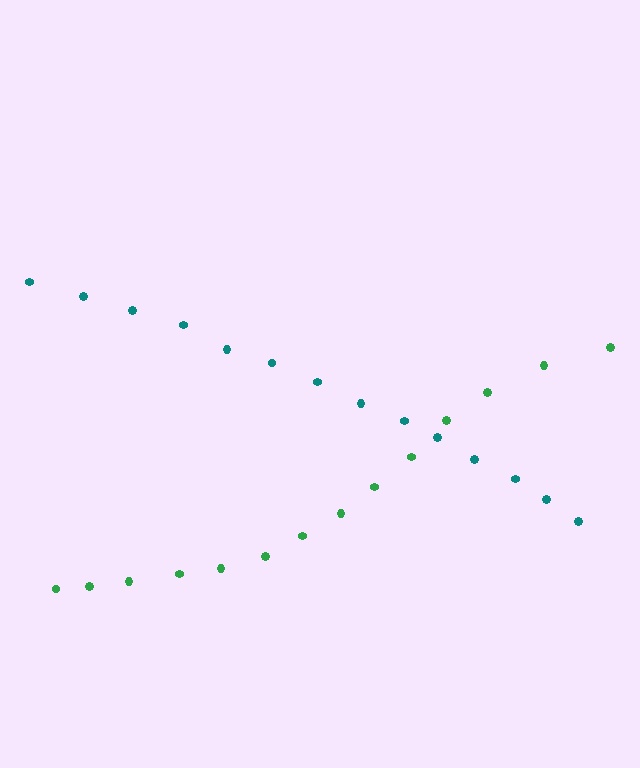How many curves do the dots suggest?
There are 2 distinct paths.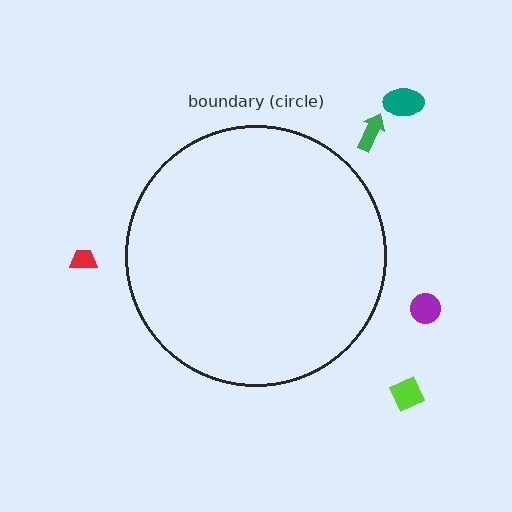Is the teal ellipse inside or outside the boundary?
Outside.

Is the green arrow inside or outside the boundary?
Outside.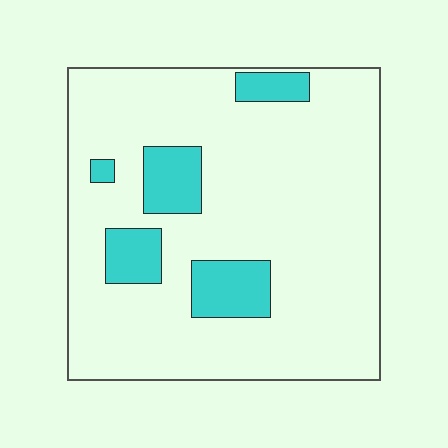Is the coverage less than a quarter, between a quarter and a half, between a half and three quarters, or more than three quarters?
Less than a quarter.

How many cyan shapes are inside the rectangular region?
5.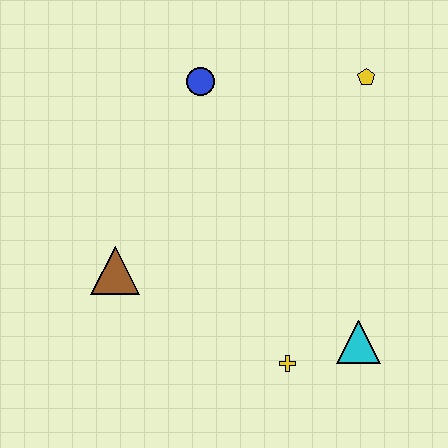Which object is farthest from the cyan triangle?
The blue circle is farthest from the cyan triangle.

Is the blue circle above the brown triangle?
Yes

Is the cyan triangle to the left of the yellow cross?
No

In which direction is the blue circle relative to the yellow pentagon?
The blue circle is to the left of the yellow pentagon.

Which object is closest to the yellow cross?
The cyan triangle is closest to the yellow cross.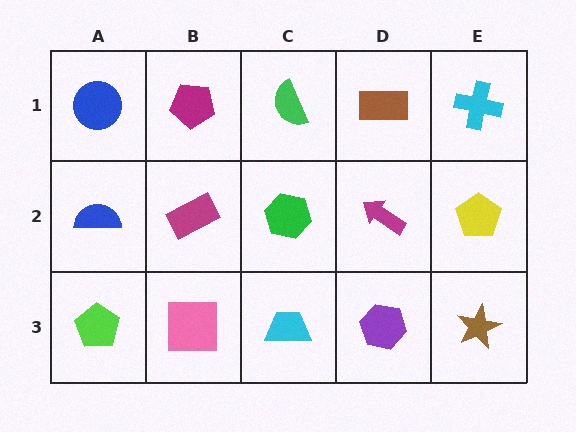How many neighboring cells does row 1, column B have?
3.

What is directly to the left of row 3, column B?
A lime pentagon.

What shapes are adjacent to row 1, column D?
A magenta arrow (row 2, column D), a green semicircle (row 1, column C), a cyan cross (row 1, column E).